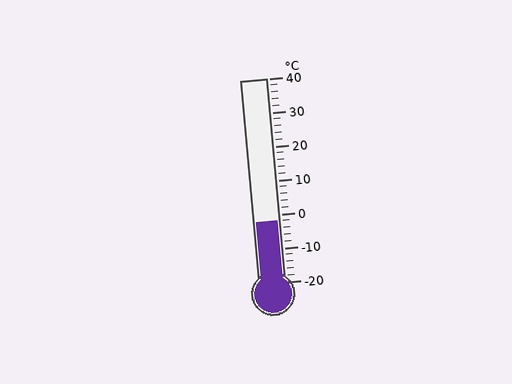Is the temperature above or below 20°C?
The temperature is below 20°C.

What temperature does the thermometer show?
The thermometer shows approximately -2°C.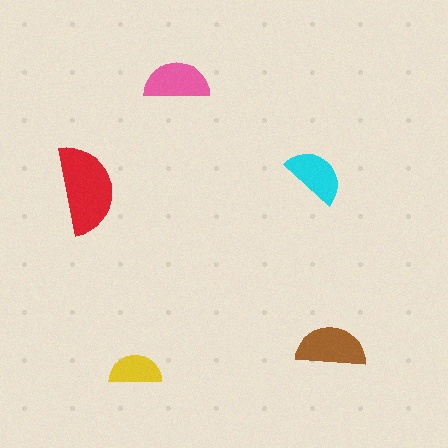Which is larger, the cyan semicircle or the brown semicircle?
The brown one.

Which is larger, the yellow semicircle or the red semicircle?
The red one.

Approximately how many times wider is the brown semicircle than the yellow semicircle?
About 1.5 times wider.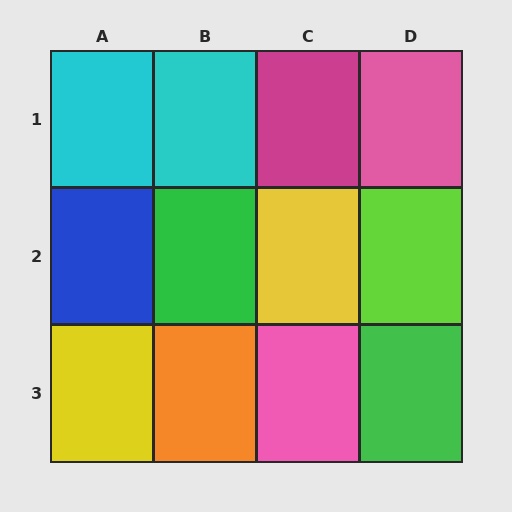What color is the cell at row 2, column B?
Green.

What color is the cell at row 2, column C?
Yellow.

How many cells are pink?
2 cells are pink.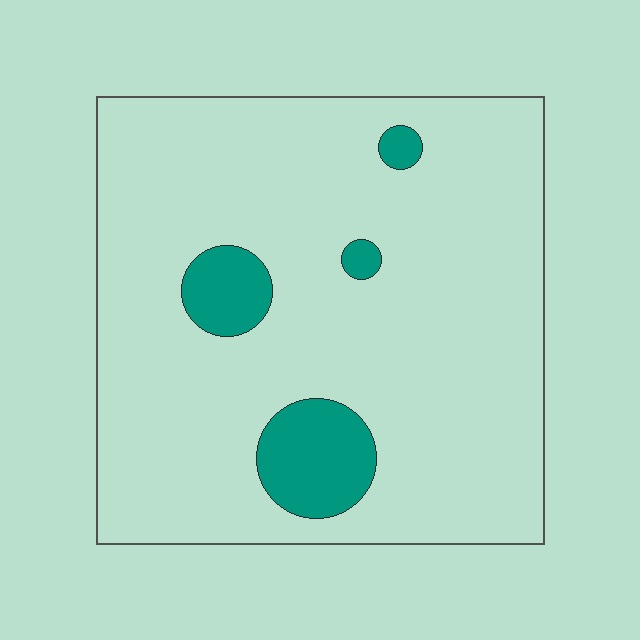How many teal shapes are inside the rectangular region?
4.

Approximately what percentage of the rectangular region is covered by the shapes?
Approximately 10%.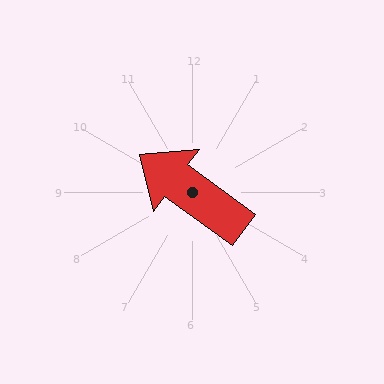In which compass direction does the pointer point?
Northwest.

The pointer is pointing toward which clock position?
Roughly 10 o'clock.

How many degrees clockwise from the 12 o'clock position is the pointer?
Approximately 306 degrees.